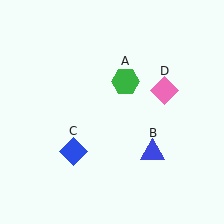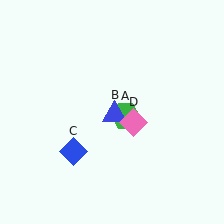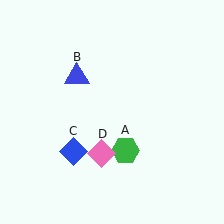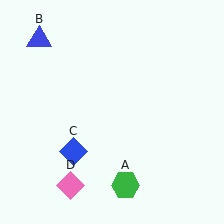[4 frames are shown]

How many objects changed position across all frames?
3 objects changed position: green hexagon (object A), blue triangle (object B), pink diamond (object D).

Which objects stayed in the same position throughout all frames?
Blue diamond (object C) remained stationary.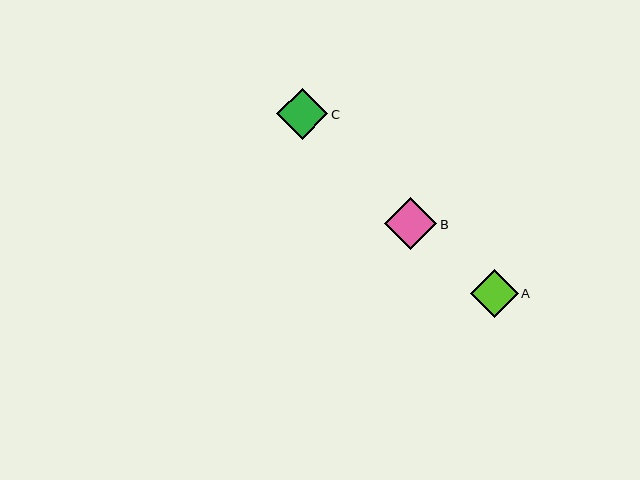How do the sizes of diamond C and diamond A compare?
Diamond C and diamond A are approximately the same size.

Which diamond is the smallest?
Diamond A is the smallest with a size of approximately 48 pixels.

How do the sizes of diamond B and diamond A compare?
Diamond B and diamond A are approximately the same size.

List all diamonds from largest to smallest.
From largest to smallest: B, C, A.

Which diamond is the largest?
Diamond B is the largest with a size of approximately 52 pixels.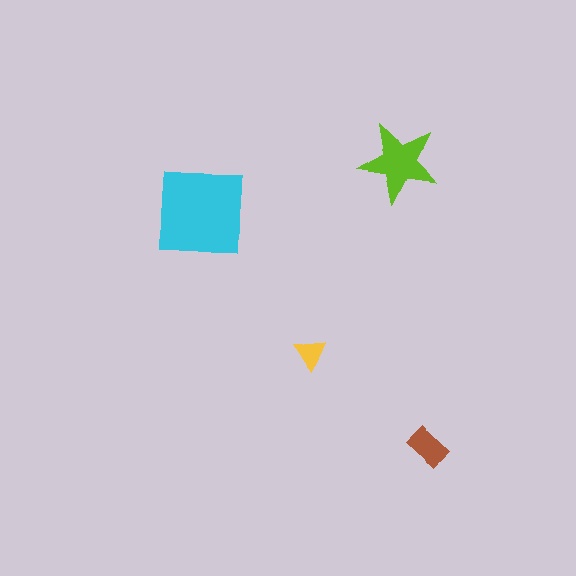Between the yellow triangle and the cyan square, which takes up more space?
The cyan square.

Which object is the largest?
The cyan square.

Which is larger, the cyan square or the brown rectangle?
The cyan square.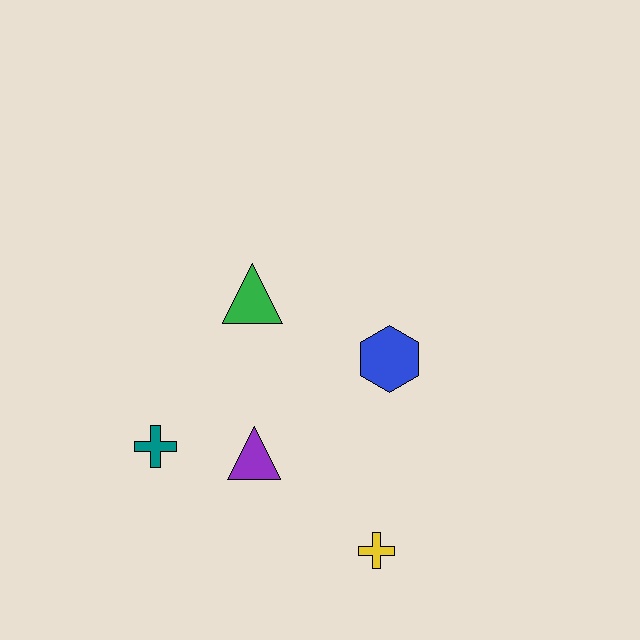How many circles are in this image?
There are no circles.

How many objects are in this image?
There are 5 objects.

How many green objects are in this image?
There is 1 green object.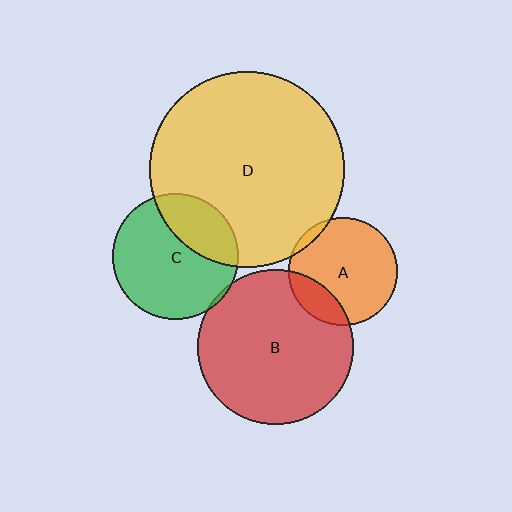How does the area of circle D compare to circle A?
Approximately 3.3 times.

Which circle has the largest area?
Circle D (yellow).